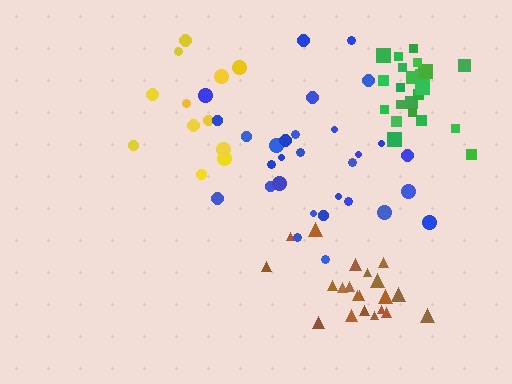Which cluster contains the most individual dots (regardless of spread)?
Blue (31).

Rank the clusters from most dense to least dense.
green, brown, blue, yellow.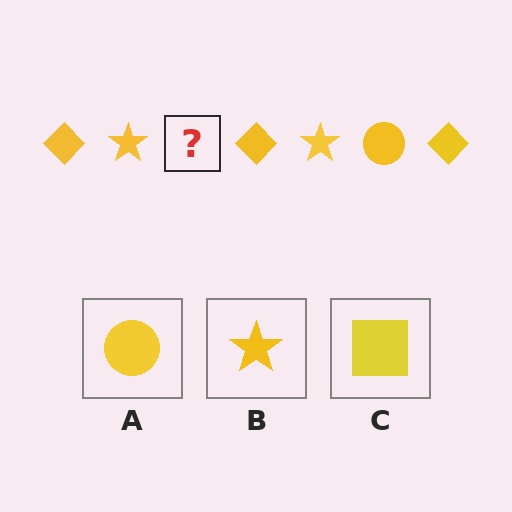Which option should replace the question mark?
Option A.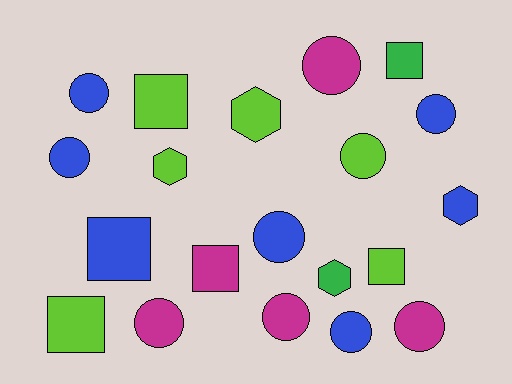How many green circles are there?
There are no green circles.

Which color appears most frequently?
Blue, with 7 objects.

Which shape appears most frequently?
Circle, with 10 objects.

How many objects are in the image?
There are 20 objects.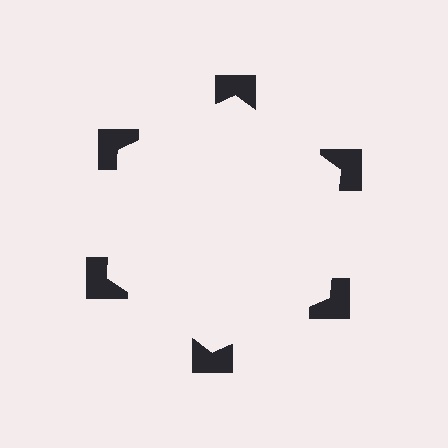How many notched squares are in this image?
There are 6 — one at each vertex of the illusory hexagon.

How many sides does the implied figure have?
6 sides.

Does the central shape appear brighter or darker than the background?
It typically appears slightly brighter than the background, even though no actual brightness change is drawn.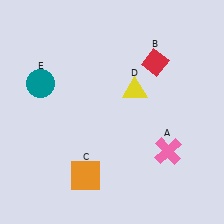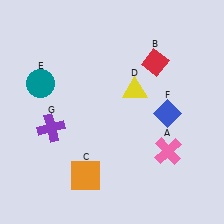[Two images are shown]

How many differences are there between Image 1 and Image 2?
There are 2 differences between the two images.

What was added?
A blue diamond (F), a purple cross (G) were added in Image 2.